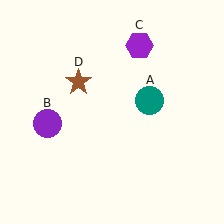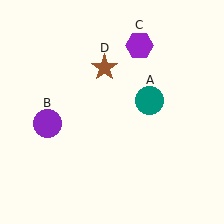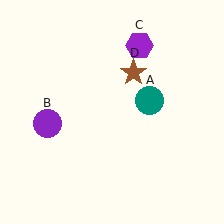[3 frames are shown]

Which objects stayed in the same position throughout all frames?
Teal circle (object A) and purple circle (object B) and purple hexagon (object C) remained stationary.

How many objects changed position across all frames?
1 object changed position: brown star (object D).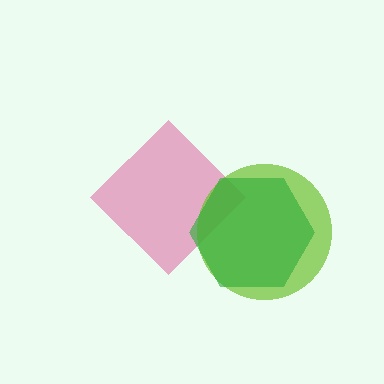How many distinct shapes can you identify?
There are 3 distinct shapes: a pink diamond, a lime circle, a green hexagon.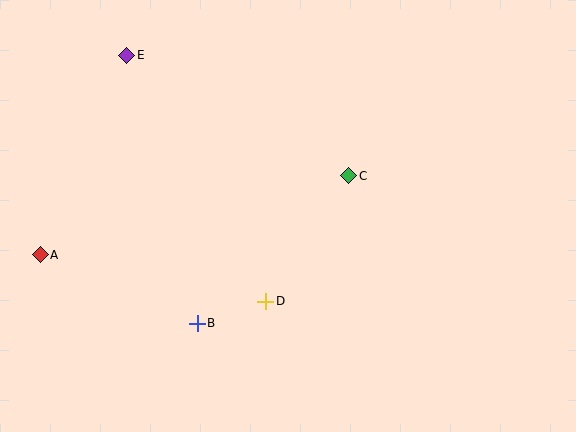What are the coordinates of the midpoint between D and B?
The midpoint between D and B is at (232, 312).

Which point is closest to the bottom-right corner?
Point D is closest to the bottom-right corner.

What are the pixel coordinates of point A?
Point A is at (40, 255).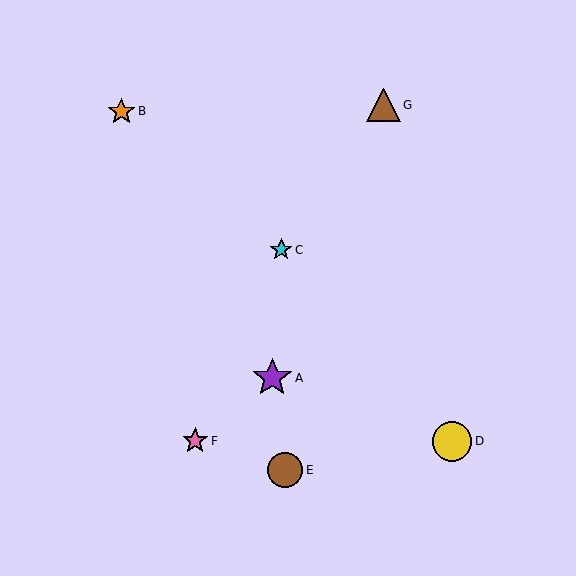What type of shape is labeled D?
Shape D is a yellow circle.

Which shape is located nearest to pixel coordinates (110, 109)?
The orange star (labeled B) at (121, 111) is nearest to that location.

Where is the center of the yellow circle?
The center of the yellow circle is at (452, 441).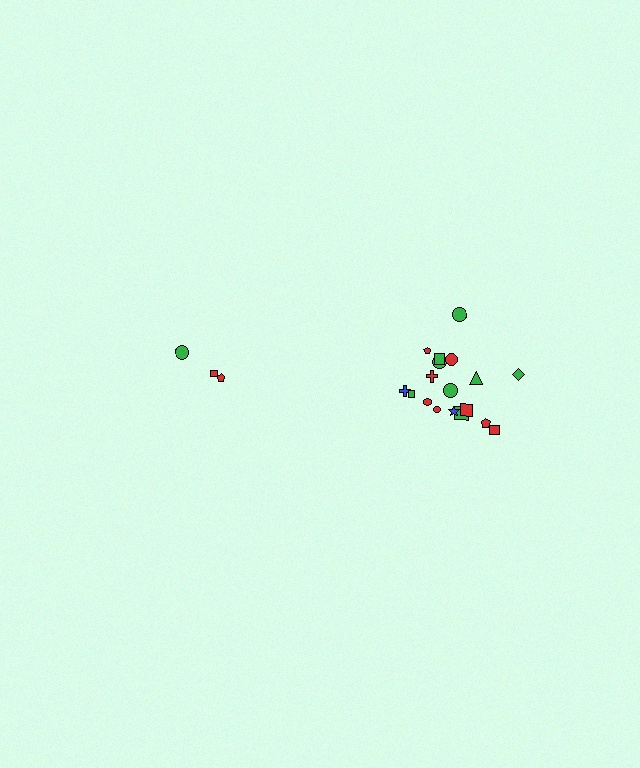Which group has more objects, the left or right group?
The right group.